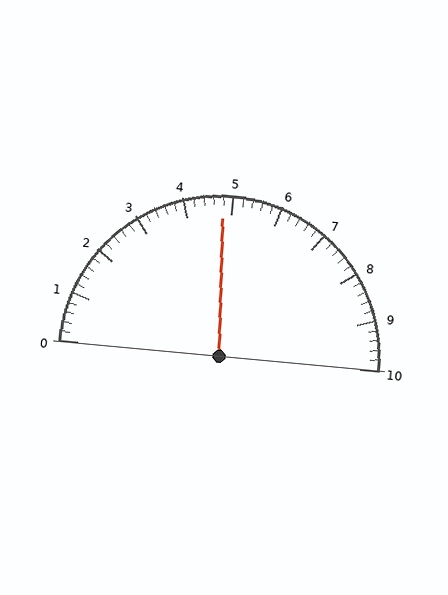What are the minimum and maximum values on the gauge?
The gauge ranges from 0 to 10.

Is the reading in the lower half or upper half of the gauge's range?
The reading is in the lower half of the range (0 to 10).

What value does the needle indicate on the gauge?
The needle indicates approximately 4.8.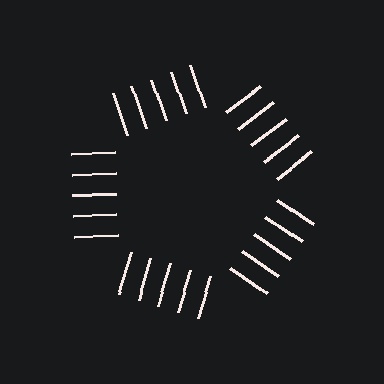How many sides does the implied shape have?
5 sides — the line-ends trace a pentagon.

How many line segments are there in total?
25 — 5 along each of the 5 edges.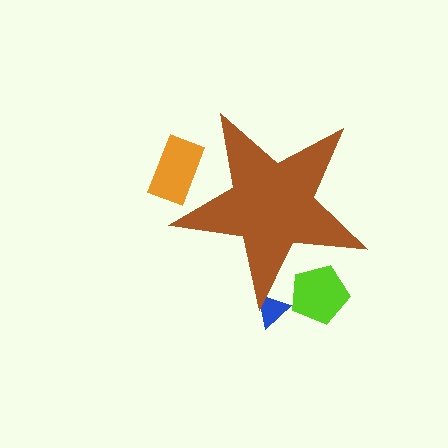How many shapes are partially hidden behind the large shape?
4 shapes are partially hidden.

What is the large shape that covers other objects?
A brown star.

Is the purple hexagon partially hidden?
Yes, the purple hexagon is partially hidden behind the brown star.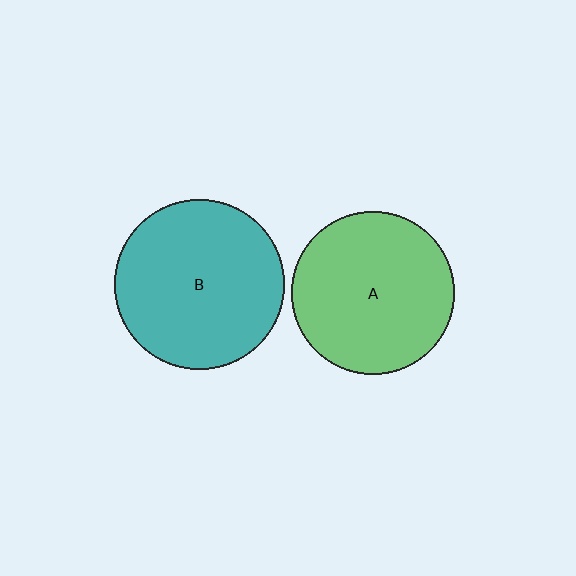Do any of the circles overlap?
No, none of the circles overlap.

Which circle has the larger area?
Circle B (teal).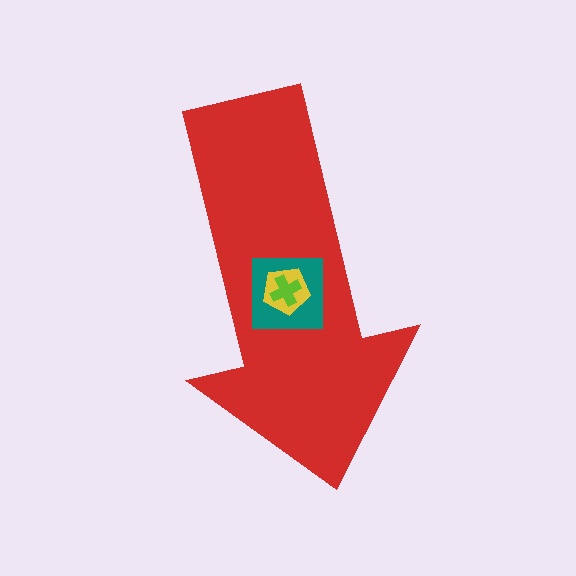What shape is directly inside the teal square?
The yellow pentagon.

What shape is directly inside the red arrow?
The teal square.